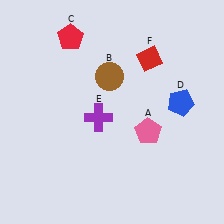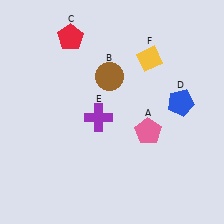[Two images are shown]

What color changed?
The diamond (F) changed from red in Image 1 to yellow in Image 2.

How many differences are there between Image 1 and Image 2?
There is 1 difference between the two images.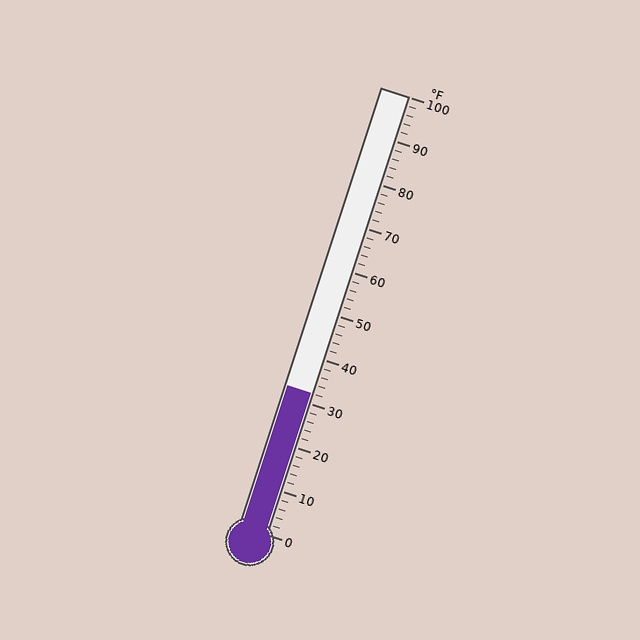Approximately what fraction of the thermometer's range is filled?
The thermometer is filled to approximately 30% of its range.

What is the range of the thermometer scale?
The thermometer scale ranges from 0°F to 100°F.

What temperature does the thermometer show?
The thermometer shows approximately 32°F.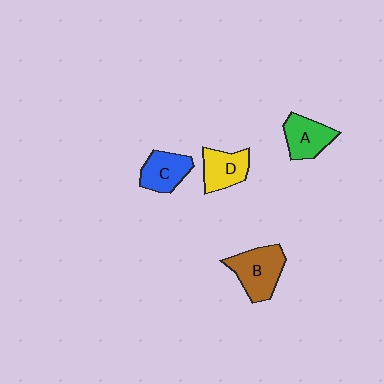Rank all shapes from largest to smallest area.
From largest to smallest: B (brown), A (green), C (blue), D (yellow).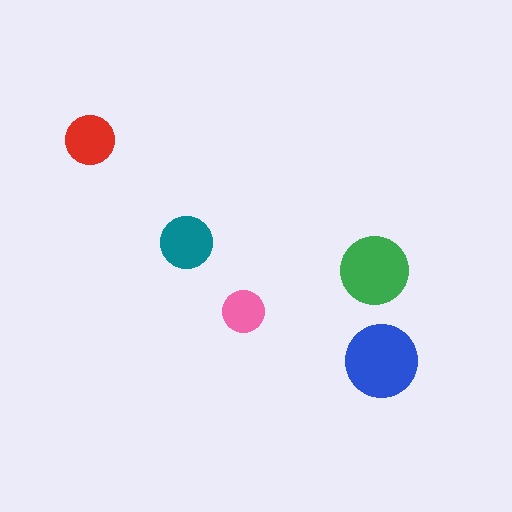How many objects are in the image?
There are 5 objects in the image.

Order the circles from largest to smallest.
the blue one, the green one, the teal one, the red one, the pink one.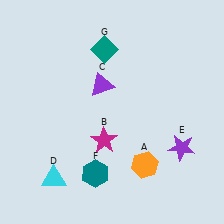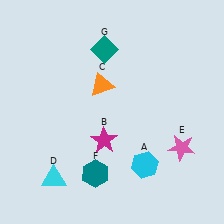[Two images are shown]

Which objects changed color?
A changed from orange to cyan. C changed from purple to orange. E changed from purple to pink.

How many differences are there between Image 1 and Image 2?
There are 3 differences between the two images.